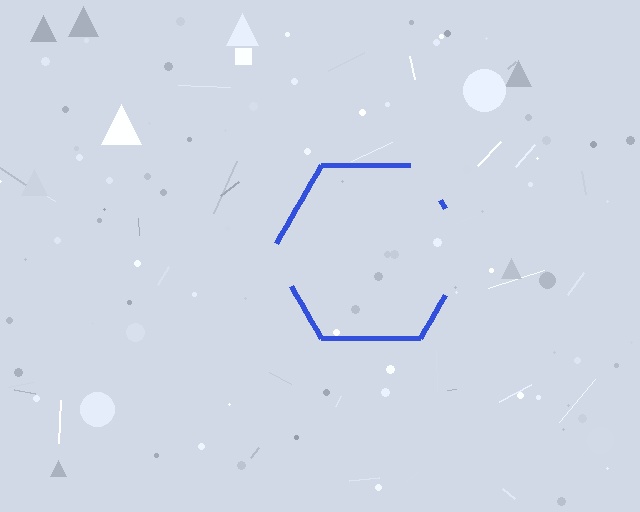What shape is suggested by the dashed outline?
The dashed outline suggests a hexagon.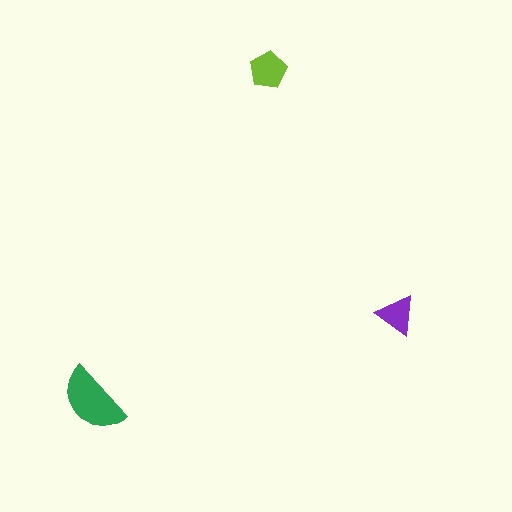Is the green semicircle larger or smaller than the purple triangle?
Larger.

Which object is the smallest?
The purple triangle.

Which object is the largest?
The green semicircle.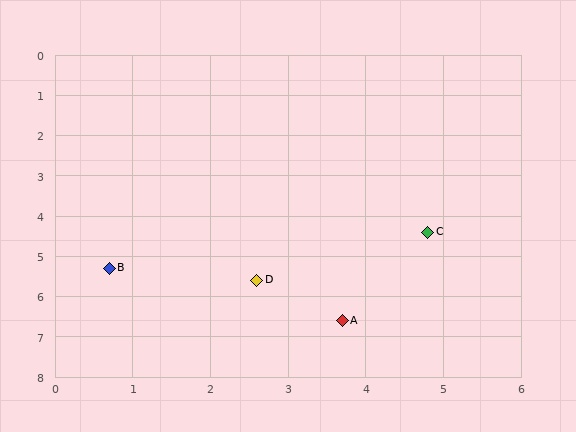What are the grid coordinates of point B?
Point B is at approximately (0.7, 5.3).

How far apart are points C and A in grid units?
Points C and A are about 2.5 grid units apart.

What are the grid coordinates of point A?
Point A is at approximately (3.7, 6.6).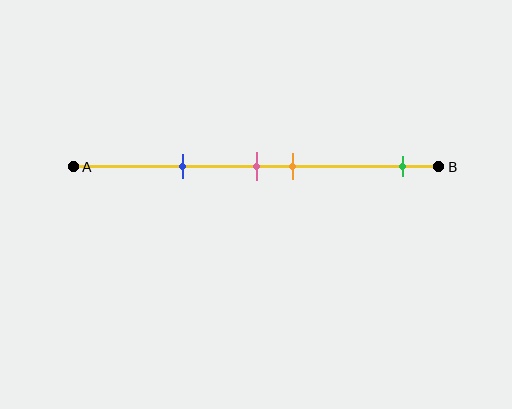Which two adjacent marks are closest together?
The pink and orange marks are the closest adjacent pair.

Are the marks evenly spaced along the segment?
No, the marks are not evenly spaced.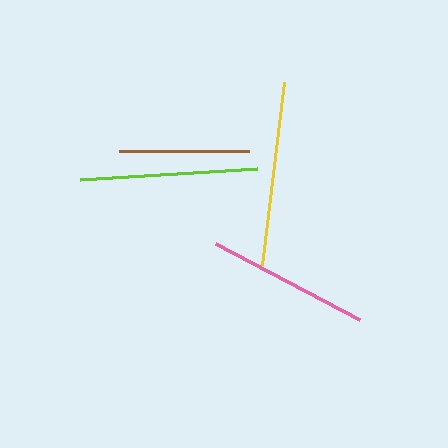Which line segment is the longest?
The yellow line is the longest at approximately 185 pixels.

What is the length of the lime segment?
The lime segment is approximately 177 pixels long.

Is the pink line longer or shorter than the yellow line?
The yellow line is longer than the pink line.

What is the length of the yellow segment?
The yellow segment is approximately 185 pixels long.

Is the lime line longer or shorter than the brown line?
The lime line is longer than the brown line.